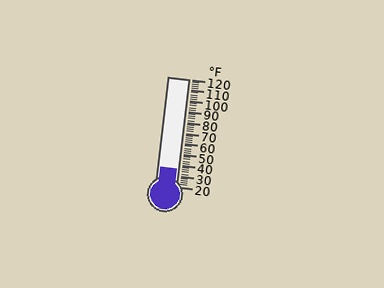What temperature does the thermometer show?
The thermometer shows approximately 36°F.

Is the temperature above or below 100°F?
The temperature is below 100°F.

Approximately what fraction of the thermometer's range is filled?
The thermometer is filled to approximately 15% of its range.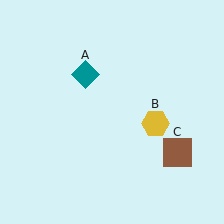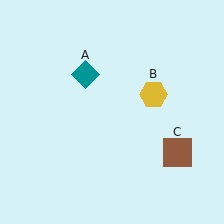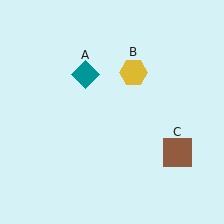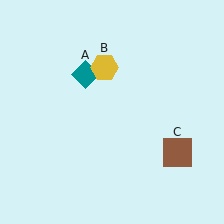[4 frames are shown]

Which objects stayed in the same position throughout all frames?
Teal diamond (object A) and brown square (object C) remained stationary.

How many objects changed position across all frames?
1 object changed position: yellow hexagon (object B).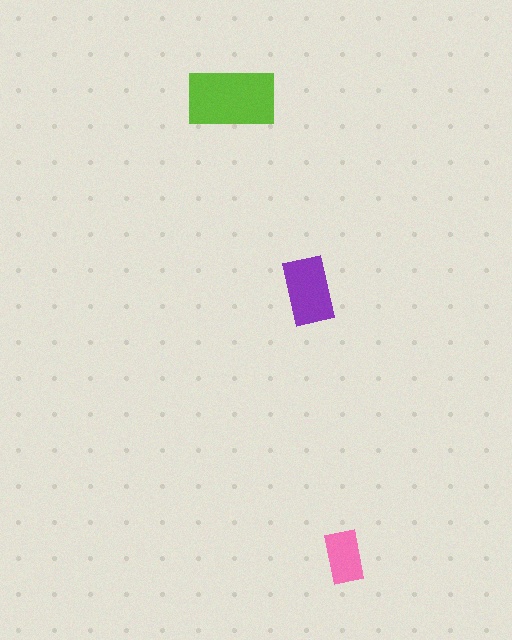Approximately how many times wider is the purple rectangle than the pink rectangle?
About 1.5 times wider.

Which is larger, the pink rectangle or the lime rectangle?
The lime one.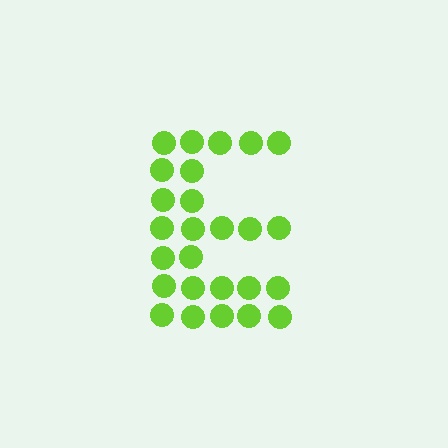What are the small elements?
The small elements are circles.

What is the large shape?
The large shape is the letter E.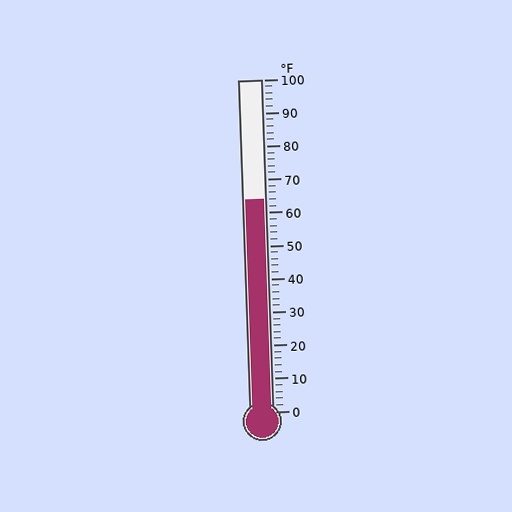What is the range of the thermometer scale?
The thermometer scale ranges from 0°F to 100°F.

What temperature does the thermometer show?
The thermometer shows approximately 64°F.